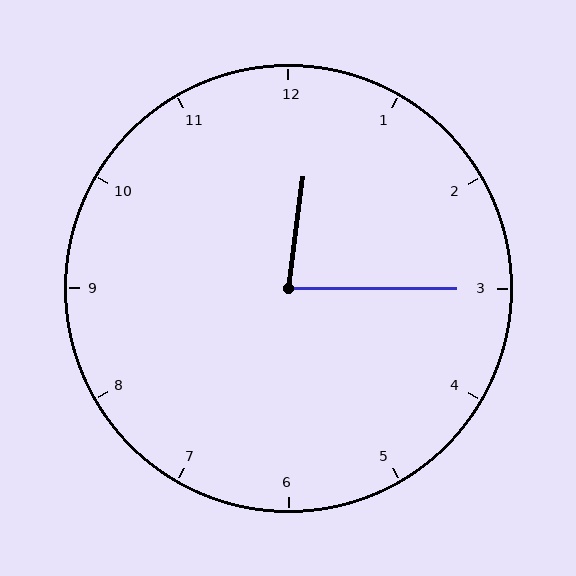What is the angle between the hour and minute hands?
Approximately 82 degrees.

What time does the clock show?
12:15.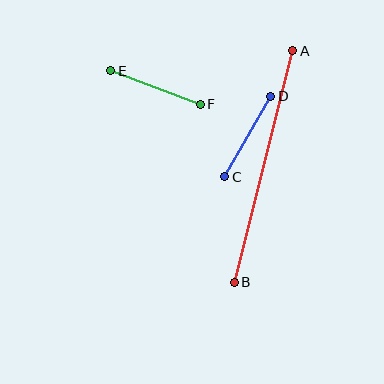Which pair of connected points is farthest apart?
Points A and B are farthest apart.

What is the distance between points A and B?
The distance is approximately 239 pixels.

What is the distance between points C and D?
The distance is approximately 93 pixels.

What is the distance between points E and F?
The distance is approximately 96 pixels.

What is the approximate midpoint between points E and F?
The midpoint is at approximately (156, 88) pixels.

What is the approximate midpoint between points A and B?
The midpoint is at approximately (263, 166) pixels.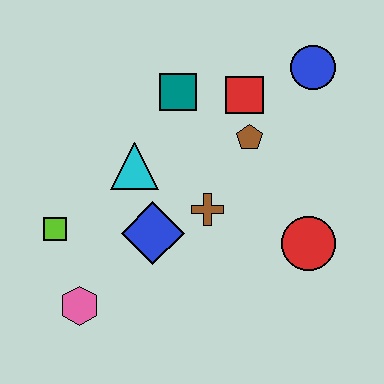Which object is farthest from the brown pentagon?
The pink hexagon is farthest from the brown pentagon.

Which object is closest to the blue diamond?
The brown cross is closest to the blue diamond.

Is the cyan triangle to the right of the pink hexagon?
Yes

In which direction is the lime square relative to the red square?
The lime square is to the left of the red square.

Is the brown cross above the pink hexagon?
Yes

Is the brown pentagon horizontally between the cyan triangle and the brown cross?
No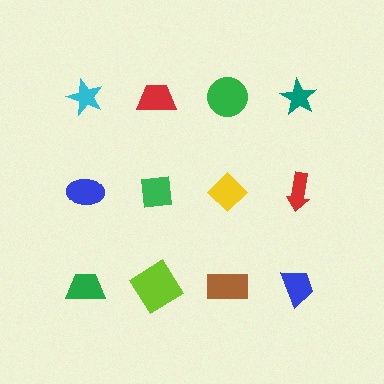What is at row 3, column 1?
A green trapezoid.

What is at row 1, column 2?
A red trapezoid.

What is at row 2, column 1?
A blue ellipse.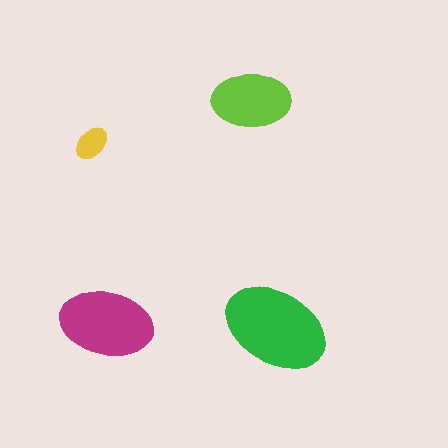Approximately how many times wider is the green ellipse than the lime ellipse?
About 1.5 times wider.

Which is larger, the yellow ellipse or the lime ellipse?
The lime one.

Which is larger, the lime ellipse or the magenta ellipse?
The magenta one.